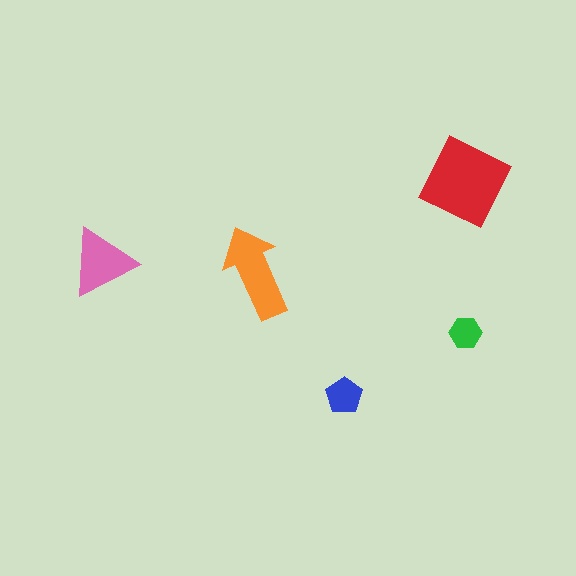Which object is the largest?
The red square.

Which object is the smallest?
The green hexagon.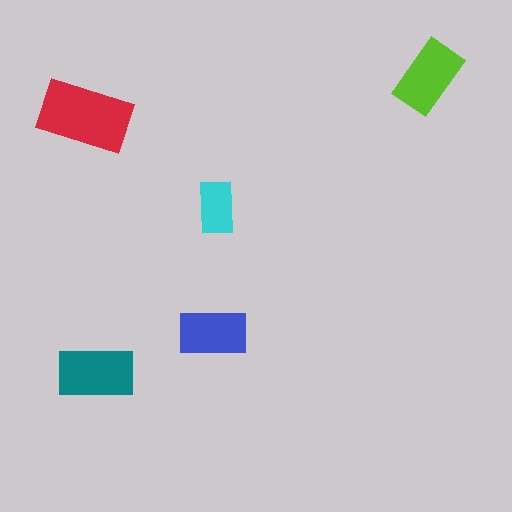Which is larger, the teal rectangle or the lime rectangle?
The teal one.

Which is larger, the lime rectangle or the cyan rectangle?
The lime one.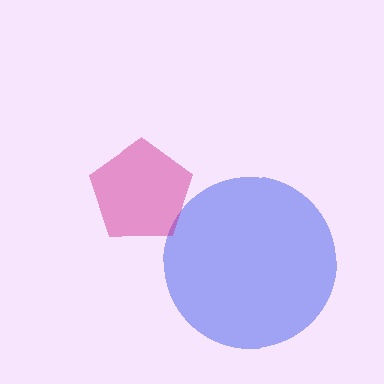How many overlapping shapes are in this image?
There are 2 overlapping shapes in the image.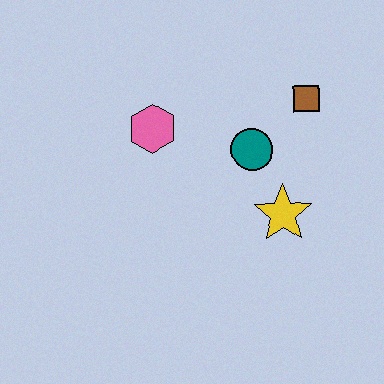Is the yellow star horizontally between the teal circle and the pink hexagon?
No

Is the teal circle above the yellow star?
Yes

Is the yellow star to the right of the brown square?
No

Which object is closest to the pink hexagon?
The teal circle is closest to the pink hexagon.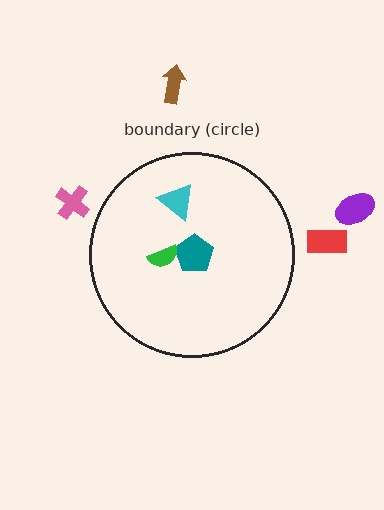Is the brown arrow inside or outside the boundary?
Outside.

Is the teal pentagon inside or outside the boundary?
Inside.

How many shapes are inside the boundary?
3 inside, 4 outside.